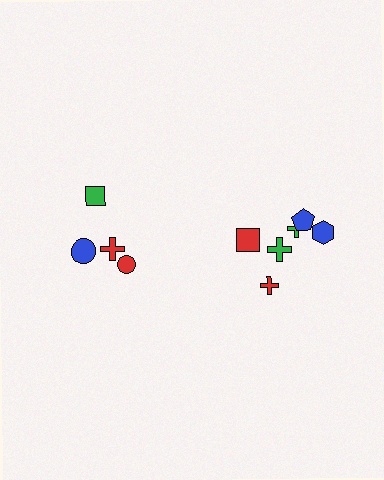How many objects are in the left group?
There are 4 objects.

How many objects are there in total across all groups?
There are 10 objects.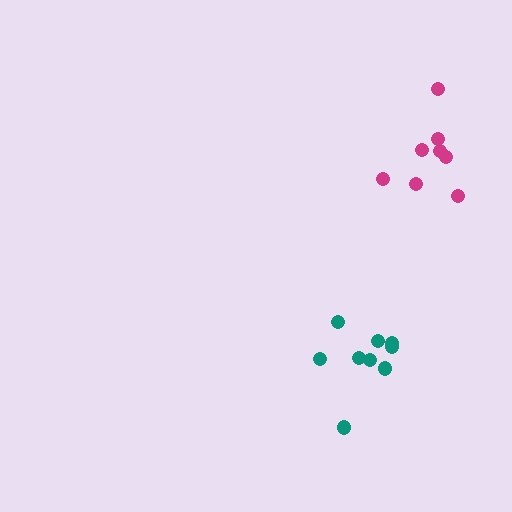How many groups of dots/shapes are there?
There are 2 groups.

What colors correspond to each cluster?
The clusters are colored: magenta, teal.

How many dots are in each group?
Group 1: 8 dots, Group 2: 9 dots (17 total).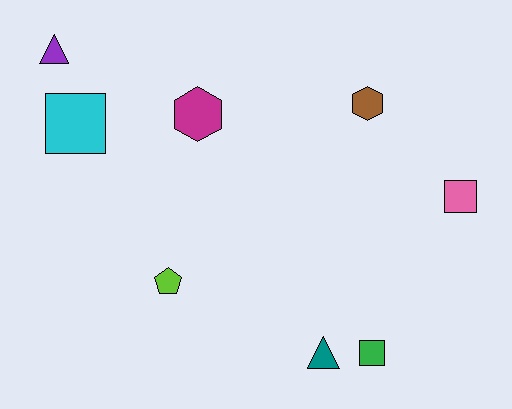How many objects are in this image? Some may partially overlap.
There are 8 objects.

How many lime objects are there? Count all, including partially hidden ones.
There is 1 lime object.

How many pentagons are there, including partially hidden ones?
There is 1 pentagon.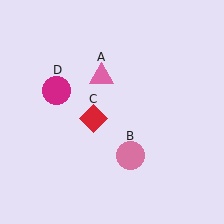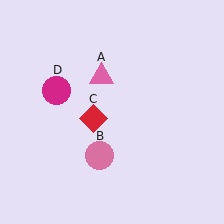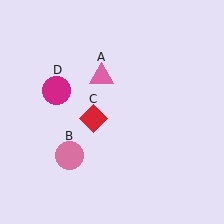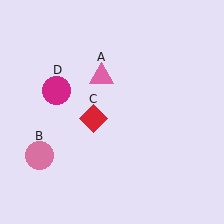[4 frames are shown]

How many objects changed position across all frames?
1 object changed position: pink circle (object B).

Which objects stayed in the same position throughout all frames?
Pink triangle (object A) and red diamond (object C) and magenta circle (object D) remained stationary.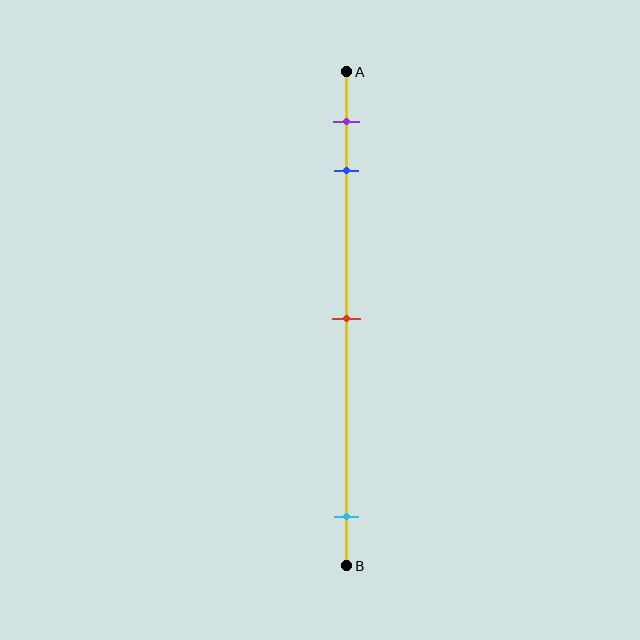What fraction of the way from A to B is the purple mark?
The purple mark is approximately 10% (0.1) of the way from A to B.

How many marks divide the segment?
There are 4 marks dividing the segment.